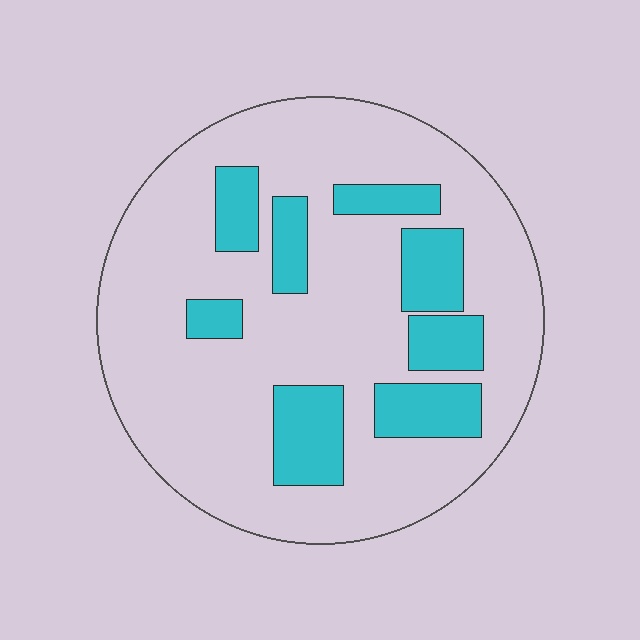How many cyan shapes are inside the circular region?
8.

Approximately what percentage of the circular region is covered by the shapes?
Approximately 20%.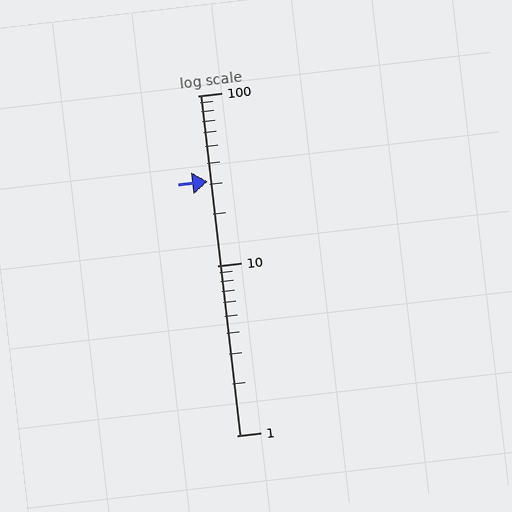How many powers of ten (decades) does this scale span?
The scale spans 2 decades, from 1 to 100.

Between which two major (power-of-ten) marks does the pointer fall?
The pointer is between 10 and 100.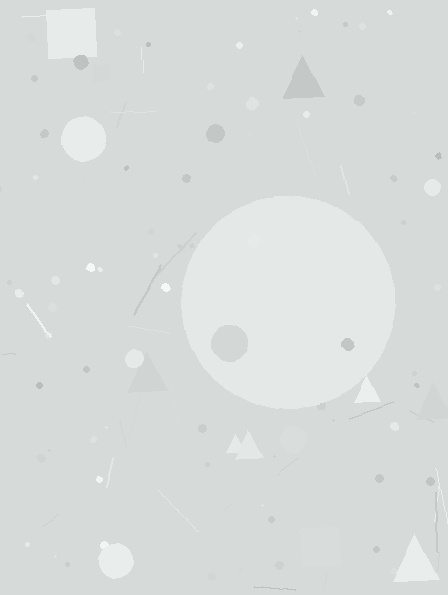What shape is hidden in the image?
A circle is hidden in the image.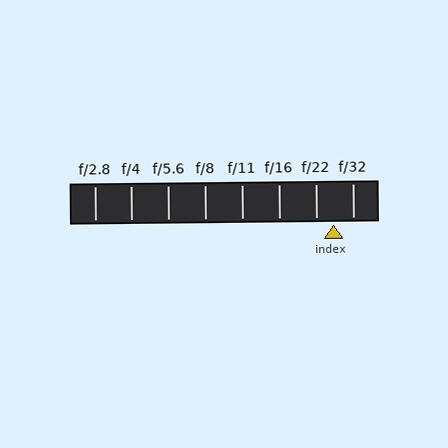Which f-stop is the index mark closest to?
The index mark is closest to f/22.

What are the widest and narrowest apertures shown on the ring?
The widest aperture shown is f/2.8 and the narrowest is f/32.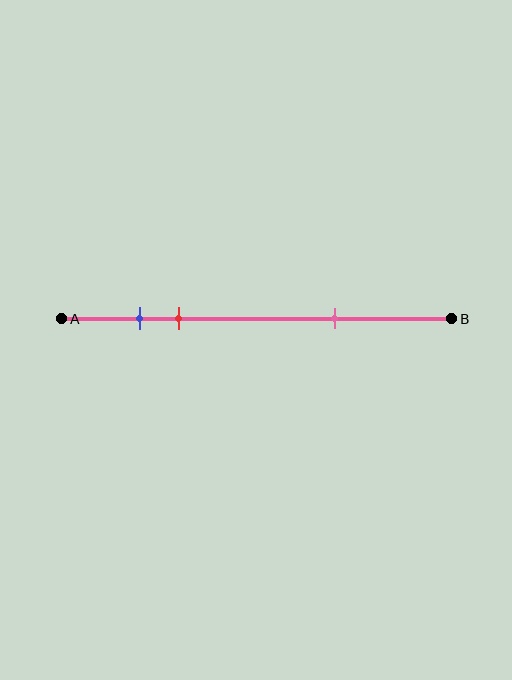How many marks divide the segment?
There are 3 marks dividing the segment.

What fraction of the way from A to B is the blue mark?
The blue mark is approximately 20% (0.2) of the way from A to B.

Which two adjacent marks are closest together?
The blue and red marks are the closest adjacent pair.